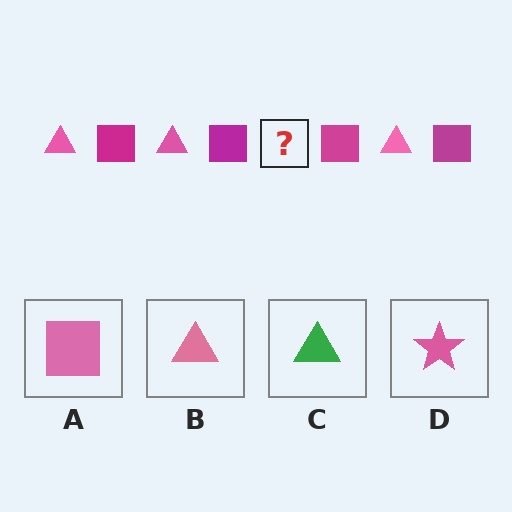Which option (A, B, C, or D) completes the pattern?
B.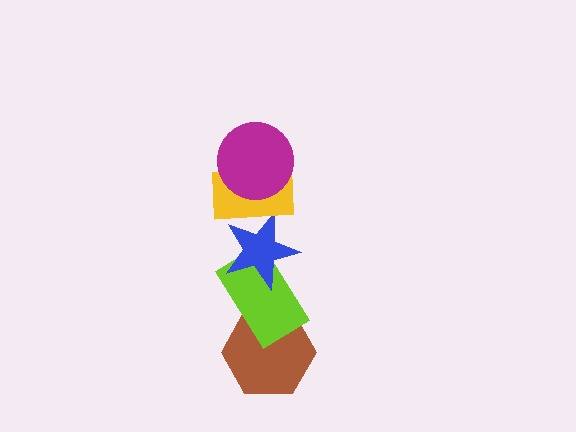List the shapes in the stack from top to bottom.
From top to bottom: the magenta circle, the yellow rectangle, the blue star, the lime rectangle, the brown hexagon.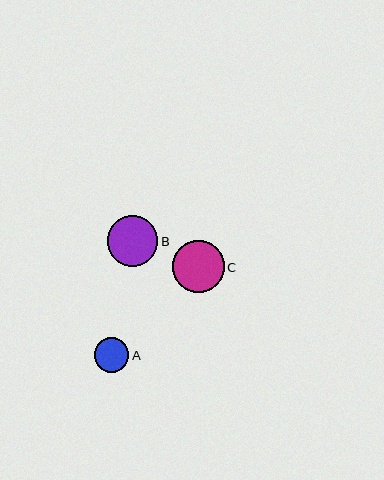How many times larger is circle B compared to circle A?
Circle B is approximately 1.5 times the size of circle A.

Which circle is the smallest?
Circle A is the smallest with a size of approximately 34 pixels.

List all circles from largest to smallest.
From largest to smallest: C, B, A.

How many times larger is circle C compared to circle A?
Circle C is approximately 1.5 times the size of circle A.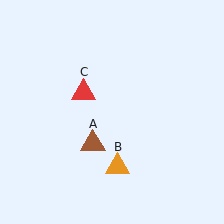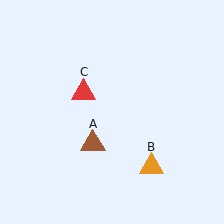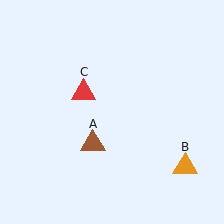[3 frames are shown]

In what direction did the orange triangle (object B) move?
The orange triangle (object B) moved right.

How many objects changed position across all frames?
1 object changed position: orange triangle (object B).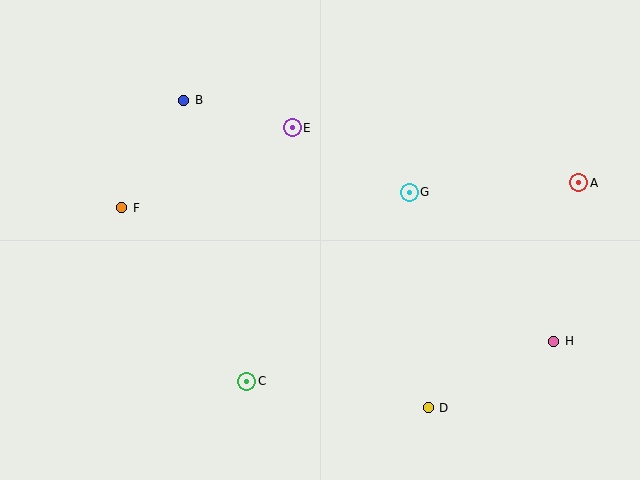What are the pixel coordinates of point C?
Point C is at (247, 381).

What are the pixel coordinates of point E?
Point E is at (292, 128).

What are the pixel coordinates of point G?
Point G is at (409, 192).